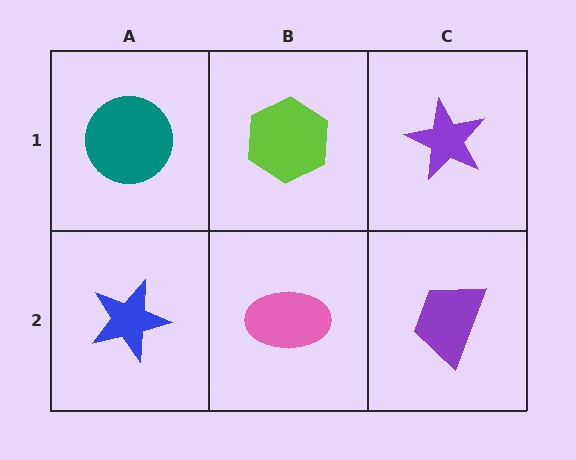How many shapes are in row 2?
3 shapes.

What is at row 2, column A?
A blue star.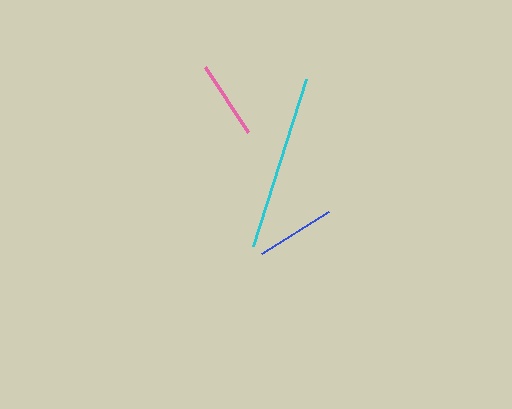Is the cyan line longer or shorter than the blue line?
The cyan line is longer than the blue line.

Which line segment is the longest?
The cyan line is the longest at approximately 175 pixels.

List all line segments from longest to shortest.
From longest to shortest: cyan, blue, pink.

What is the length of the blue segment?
The blue segment is approximately 79 pixels long.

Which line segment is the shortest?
The pink line is the shortest at approximately 78 pixels.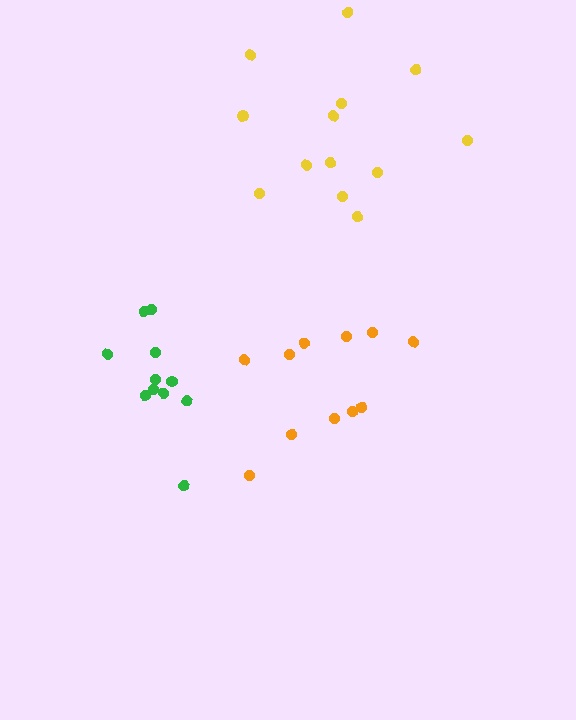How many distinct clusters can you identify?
There are 3 distinct clusters.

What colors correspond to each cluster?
The clusters are colored: yellow, green, orange.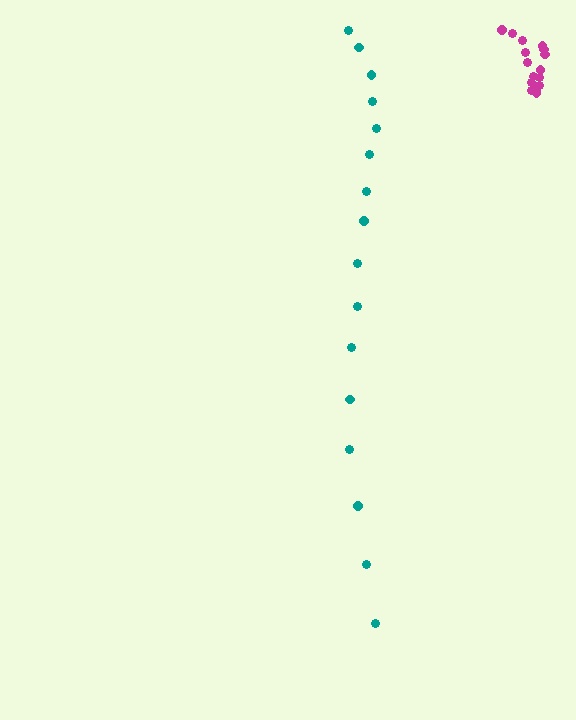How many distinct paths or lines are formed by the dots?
There are 2 distinct paths.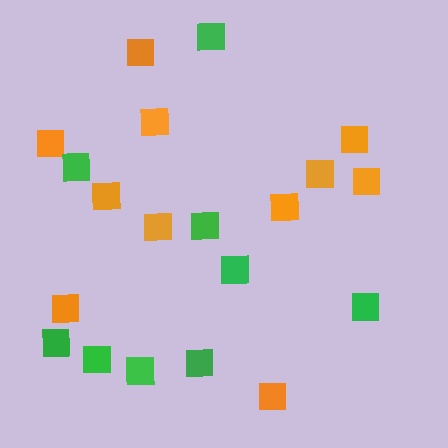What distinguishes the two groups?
There are 2 groups: one group of orange squares (11) and one group of green squares (9).